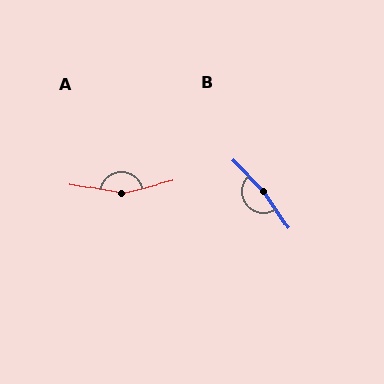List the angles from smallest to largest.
A (157°), B (170°).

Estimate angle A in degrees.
Approximately 157 degrees.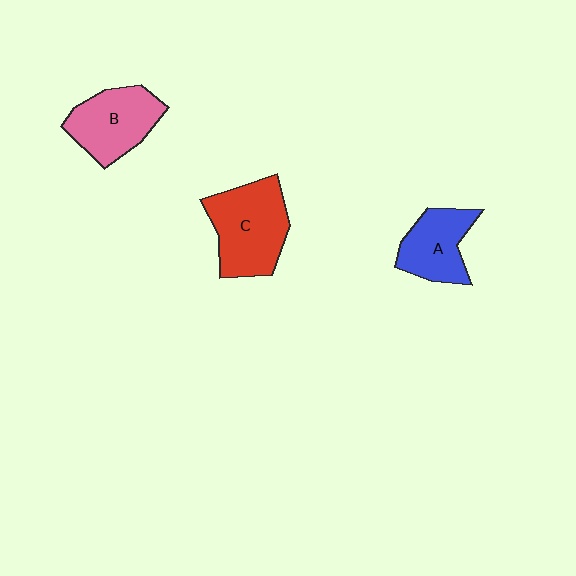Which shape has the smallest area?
Shape A (blue).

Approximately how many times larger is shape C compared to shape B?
Approximately 1.2 times.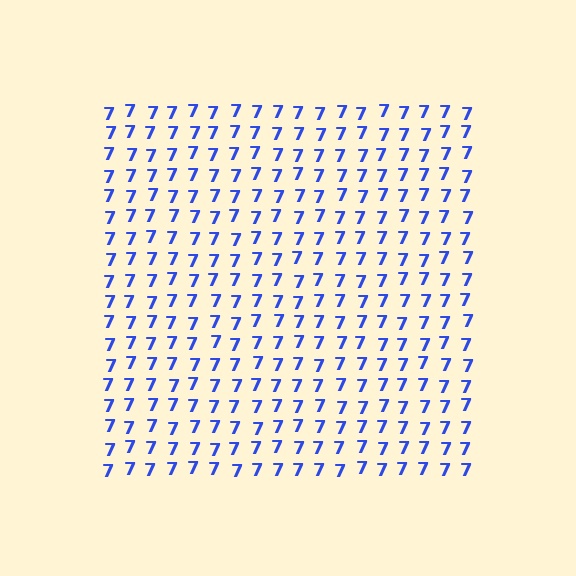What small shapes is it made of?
It is made of small digit 7's.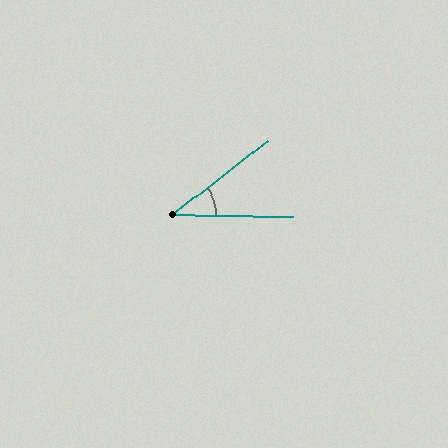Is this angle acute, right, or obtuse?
It is acute.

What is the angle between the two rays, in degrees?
Approximately 39 degrees.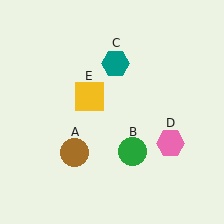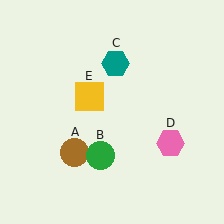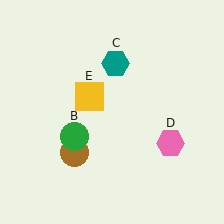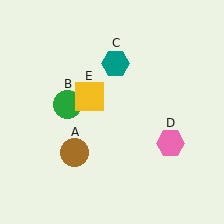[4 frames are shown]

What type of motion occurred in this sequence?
The green circle (object B) rotated clockwise around the center of the scene.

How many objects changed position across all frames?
1 object changed position: green circle (object B).